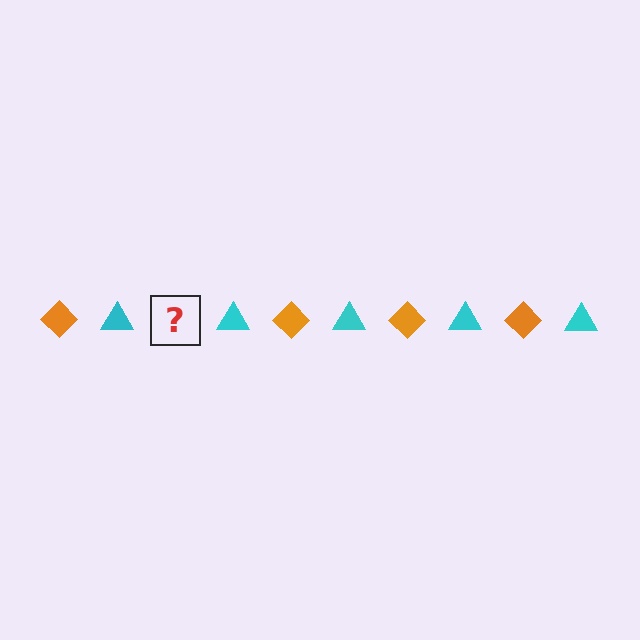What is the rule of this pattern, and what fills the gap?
The rule is that the pattern alternates between orange diamond and cyan triangle. The gap should be filled with an orange diamond.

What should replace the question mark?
The question mark should be replaced with an orange diamond.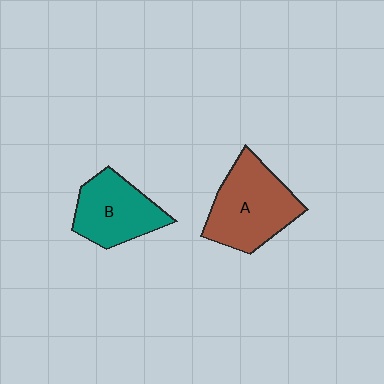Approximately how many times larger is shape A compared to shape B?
Approximately 1.3 times.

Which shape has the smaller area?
Shape B (teal).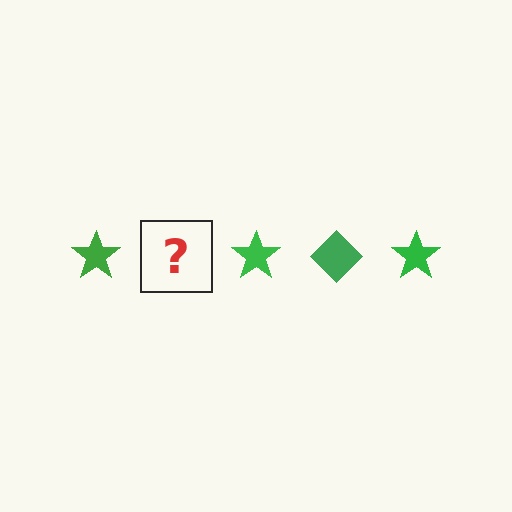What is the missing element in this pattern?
The missing element is a green diamond.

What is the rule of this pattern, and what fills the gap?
The rule is that the pattern cycles through star, diamond shapes in green. The gap should be filled with a green diamond.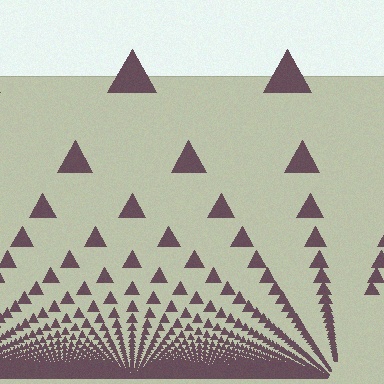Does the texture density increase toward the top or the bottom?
Density increases toward the bottom.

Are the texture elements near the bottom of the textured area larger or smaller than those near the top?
Smaller. The gradient is inverted — elements near the bottom are smaller and denser.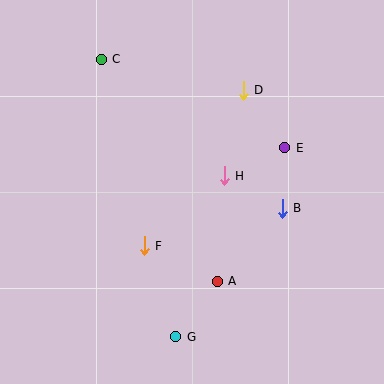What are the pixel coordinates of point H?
Point H is at (224, 176).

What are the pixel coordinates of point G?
Point G is at (176, 337).